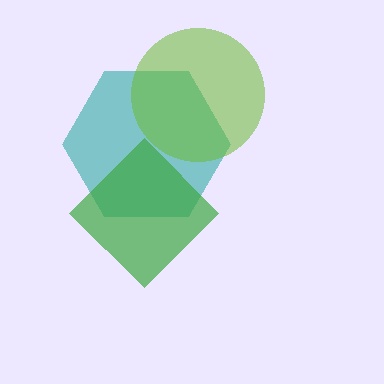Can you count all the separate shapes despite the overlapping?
Yes, there are 3 separate shapes.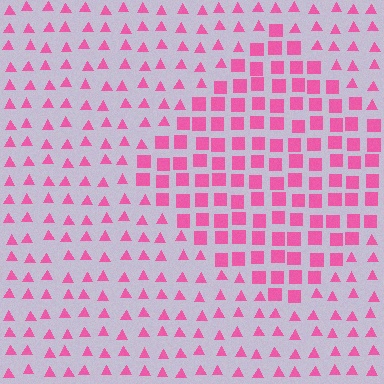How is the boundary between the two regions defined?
The boundary is defined by a change in element shape: squares inside vs. triangles outside. All elements share the same color and spacing.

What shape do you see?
I see a diamond.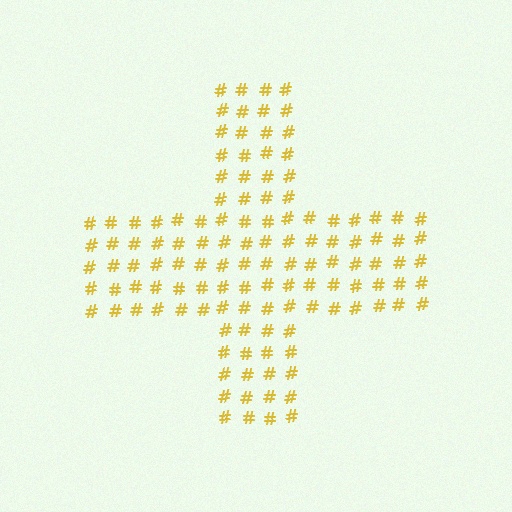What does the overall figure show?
The overall figure shows a cross.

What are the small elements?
The small elements are hash symbols.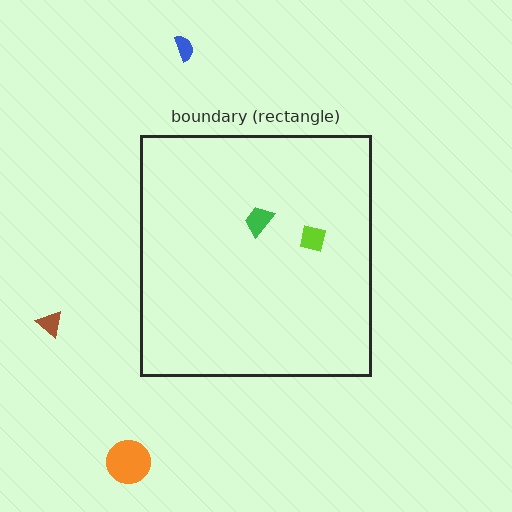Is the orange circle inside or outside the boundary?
Outside.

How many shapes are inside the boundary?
2 inside, 3 outside.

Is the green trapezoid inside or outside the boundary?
Inside.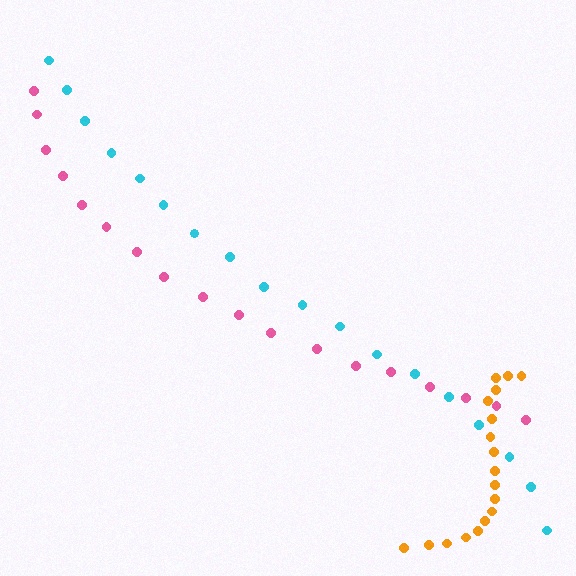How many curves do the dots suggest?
There are 3 distinct paths.